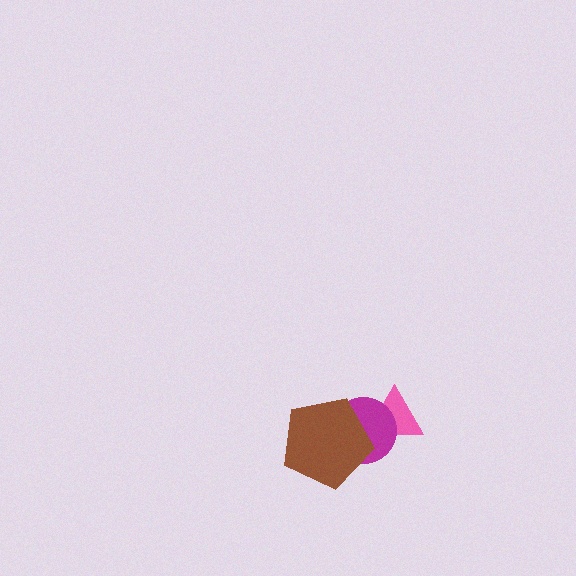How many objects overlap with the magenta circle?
2 objects overlap with the magenta circle.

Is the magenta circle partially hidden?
Yes, it is partially covered by another shape.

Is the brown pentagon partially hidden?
No, no other shape covers it.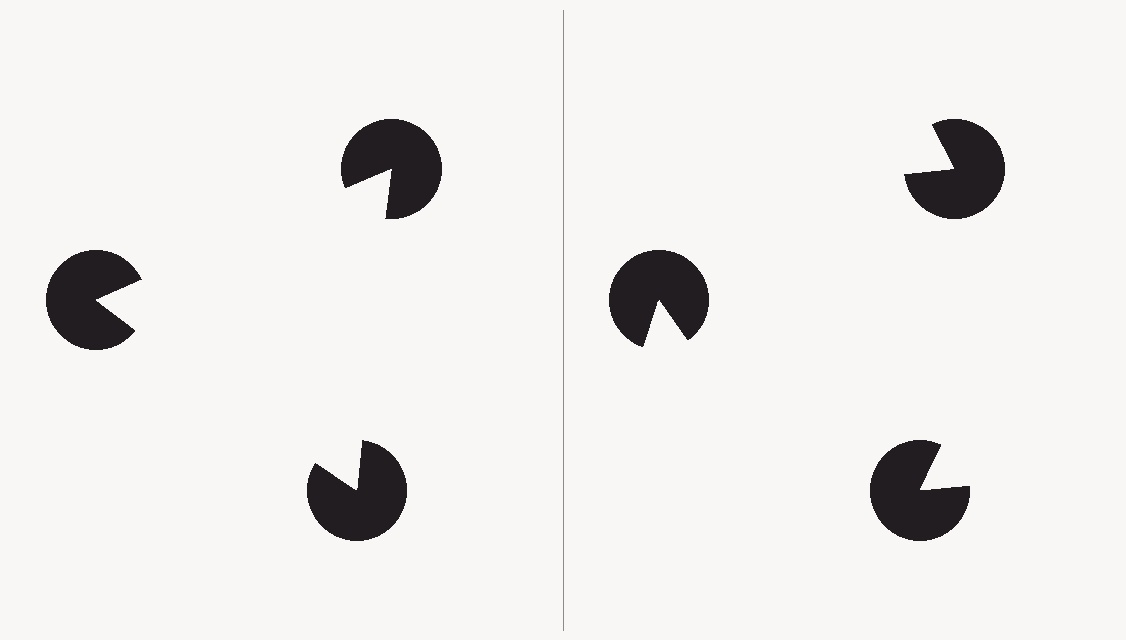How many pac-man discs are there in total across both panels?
6 — 3 on each side.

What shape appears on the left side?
An illusory triangle.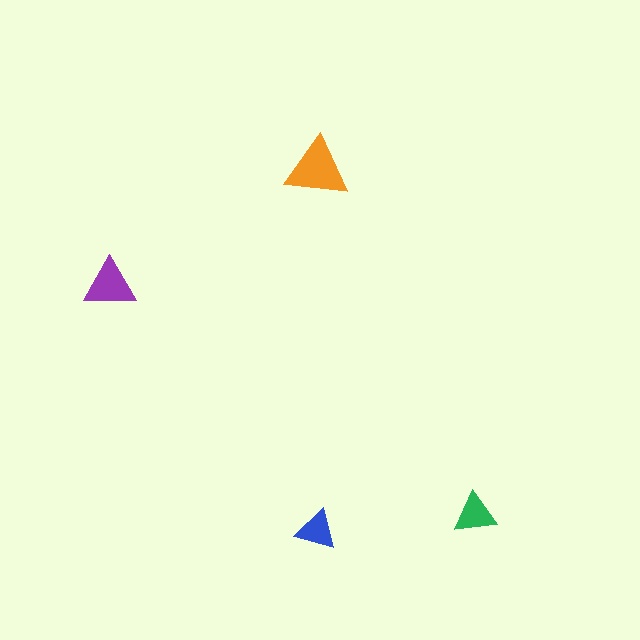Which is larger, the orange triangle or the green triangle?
The orange one.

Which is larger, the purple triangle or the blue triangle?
The purple one.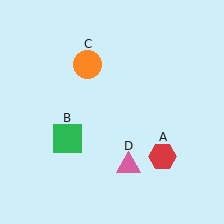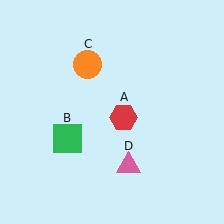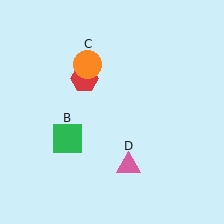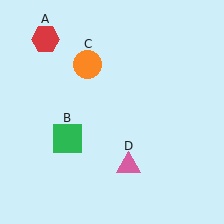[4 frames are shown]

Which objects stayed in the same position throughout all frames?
Green square (object B) and orange circle (object C) and pink triangle (object D) remained stationary.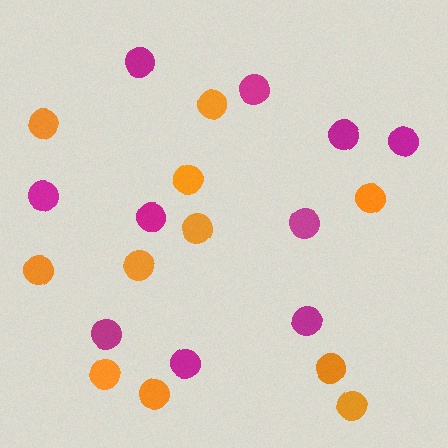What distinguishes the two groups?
There are 2 groups: one group of orange circles (11) and one group of magenta circles (10).